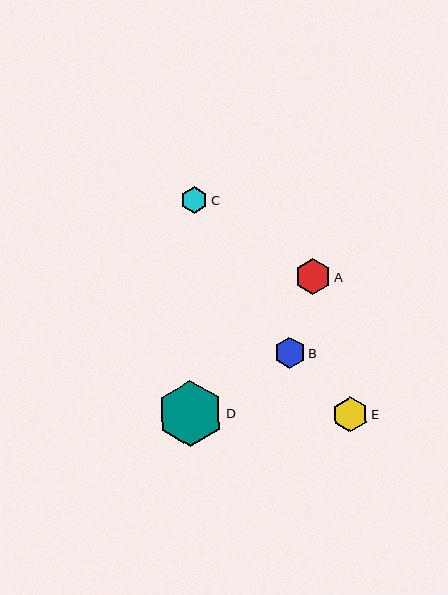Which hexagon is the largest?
Hexagon D is the largest with a size of approximately 66 pixels.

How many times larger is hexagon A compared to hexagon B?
Hexagon A is approximately 1.2 times the size of hexagon B.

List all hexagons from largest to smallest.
From largest to smallest: D, A, E, B, C.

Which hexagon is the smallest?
Hexagon C is the smallest with a size of approximately 27 pixels.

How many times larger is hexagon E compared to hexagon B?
Hexagon E is approximately 1.1 times the size of hexagon B.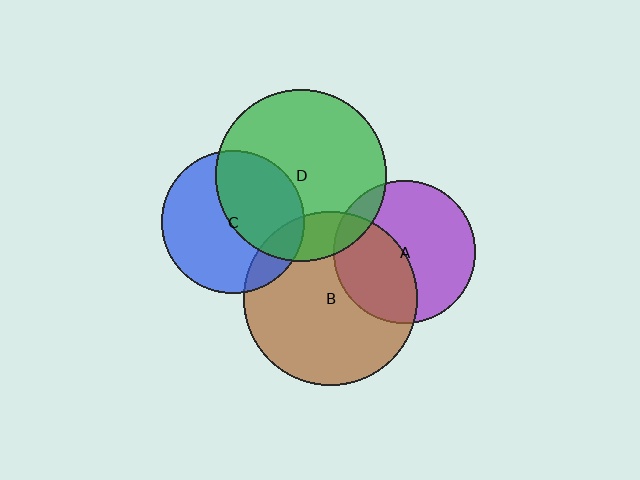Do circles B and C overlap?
Yes.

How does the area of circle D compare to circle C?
Approximately 1.4 times.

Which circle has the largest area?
Circle B (brown).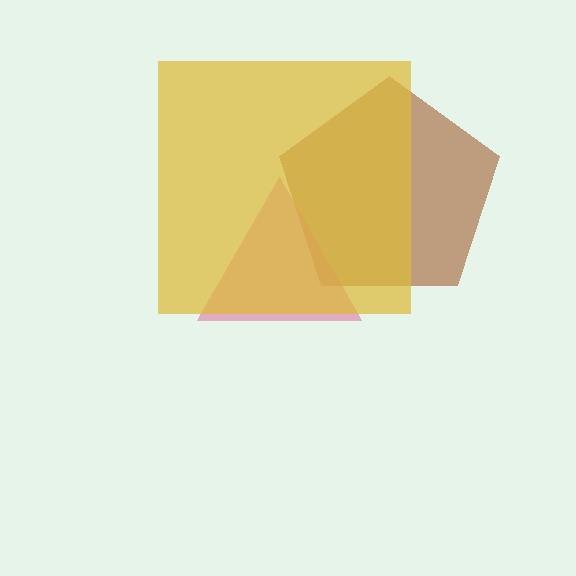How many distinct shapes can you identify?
There are 3 distinct shapes: a brown pentagon, a pink triangle, a yellow square.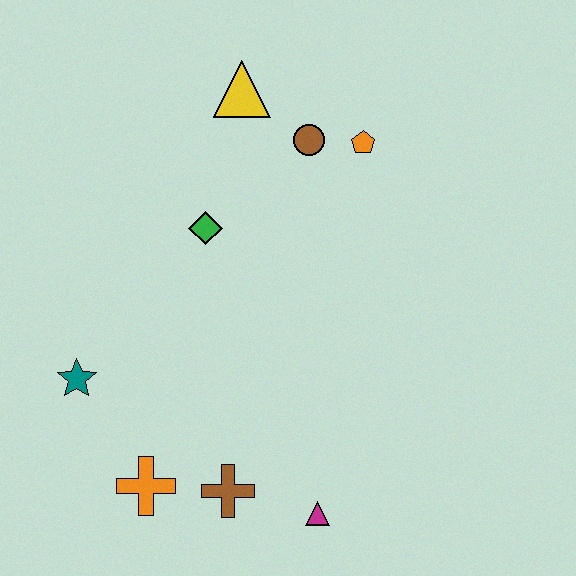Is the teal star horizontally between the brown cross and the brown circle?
No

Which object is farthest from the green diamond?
The magenta triangle is farthest from the green diamond.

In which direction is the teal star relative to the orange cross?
The teal star is above the orange cross.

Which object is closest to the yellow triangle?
The brown circle is closest to the yellow triangle.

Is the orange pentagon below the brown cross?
No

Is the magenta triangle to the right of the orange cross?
Yes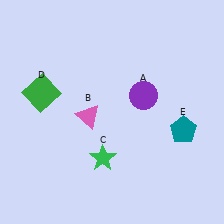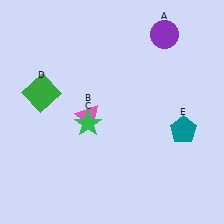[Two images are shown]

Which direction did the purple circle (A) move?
The purple circle (A) moved up.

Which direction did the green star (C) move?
The green star (C) moved up.